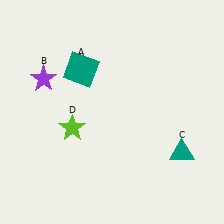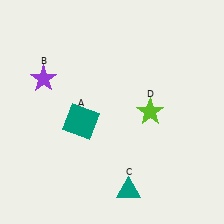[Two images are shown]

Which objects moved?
The objects that moved are: the teal square (A), the teal triangle (C), the lime star (D).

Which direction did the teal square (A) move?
The teal square (A) moved down.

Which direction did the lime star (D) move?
The lime star (D) moved right.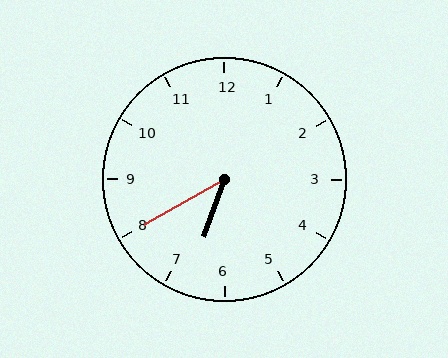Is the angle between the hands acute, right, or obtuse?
It is acute.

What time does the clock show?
6:40.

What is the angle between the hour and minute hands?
Approximately 40 degrees.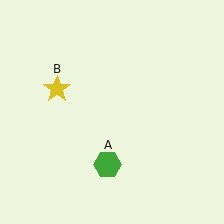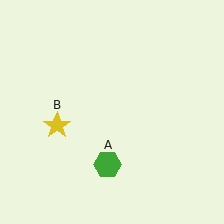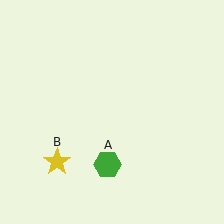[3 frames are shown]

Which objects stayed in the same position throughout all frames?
Green hexagon (object A) remained stationary.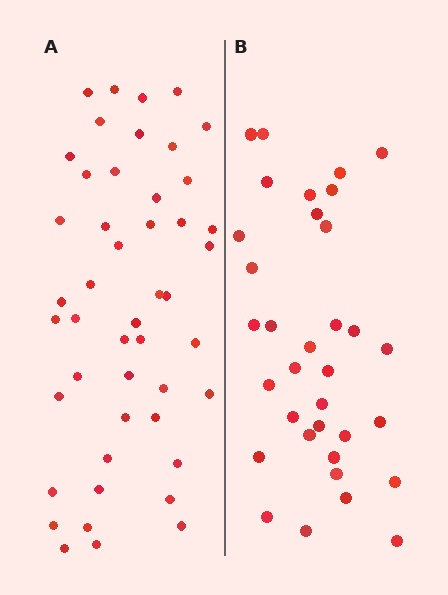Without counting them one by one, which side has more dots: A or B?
Region A (the left region) has more dots.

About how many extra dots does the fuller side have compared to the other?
Region A has approximately 15 more dots than region B.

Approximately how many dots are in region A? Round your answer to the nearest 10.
About 50 dots. (The exact count is 47, which rounds to 50.)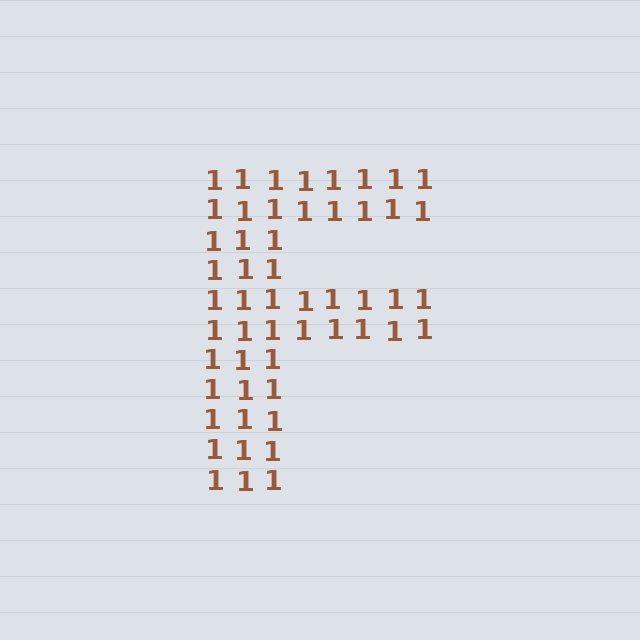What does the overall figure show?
The overall figure shows the letter F.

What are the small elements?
The small elements are digit 1's.